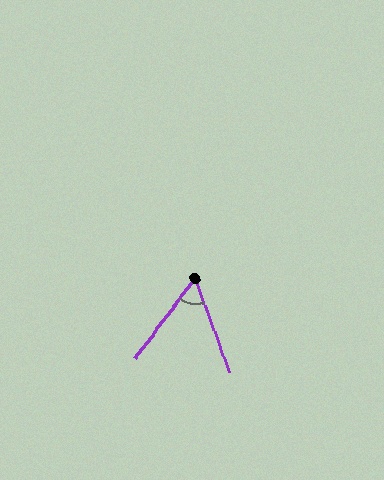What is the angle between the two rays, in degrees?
Approximately 57 degrees.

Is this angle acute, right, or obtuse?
It is acute.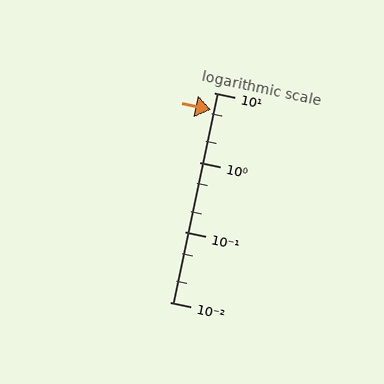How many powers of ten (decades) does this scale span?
The scale spans 3 decades, from 0.01 to 10.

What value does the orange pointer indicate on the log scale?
The pointer indicates approximately 5.6.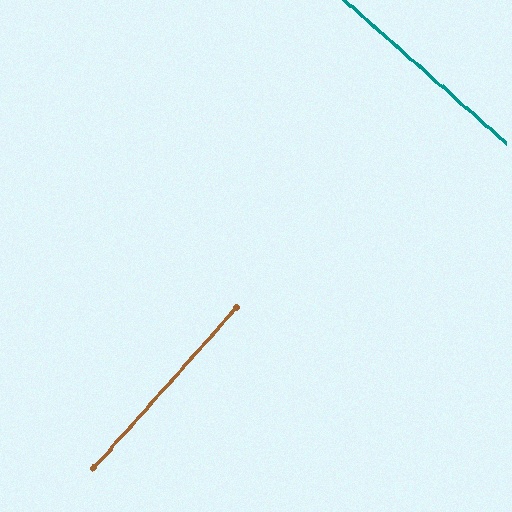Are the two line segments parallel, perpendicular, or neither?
Perpendicular — they meet at approximately 90°.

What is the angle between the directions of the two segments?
Approximately 90 degrees.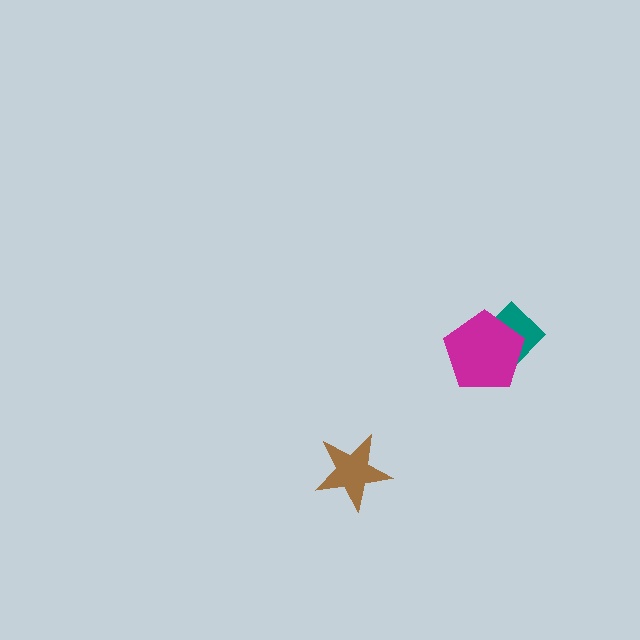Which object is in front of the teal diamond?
The magenta pentagon is in front of the teal diamond.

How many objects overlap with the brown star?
0 objects overlap with the brown star.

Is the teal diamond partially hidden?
Yes, it is partially covered by another shape.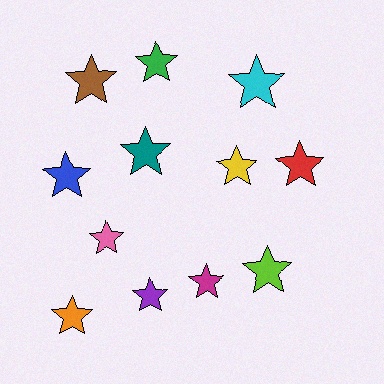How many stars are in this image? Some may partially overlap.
There are 12 stars.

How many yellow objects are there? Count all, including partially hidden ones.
There is 1 yellow object.